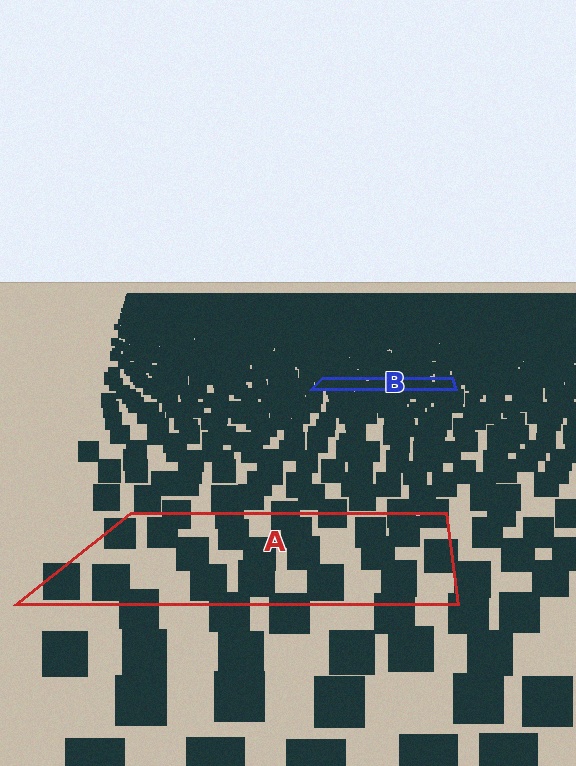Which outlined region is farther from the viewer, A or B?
Region B is farther from the viewer — the texture elements inside it appear smaller and more densely packed.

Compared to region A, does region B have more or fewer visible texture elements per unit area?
Region B has more texture elements per unit area — they are packed more densely because it is farther away.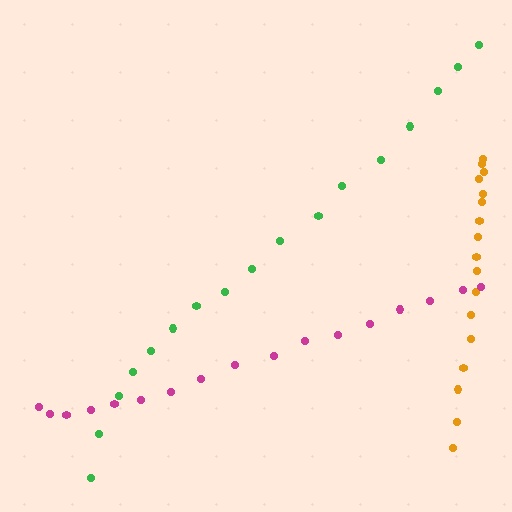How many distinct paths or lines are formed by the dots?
There are 3 distinct paths.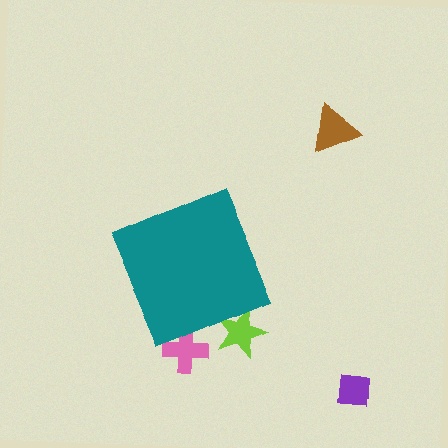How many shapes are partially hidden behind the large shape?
2 shapes are partially hidden.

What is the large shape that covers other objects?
A teal diamond.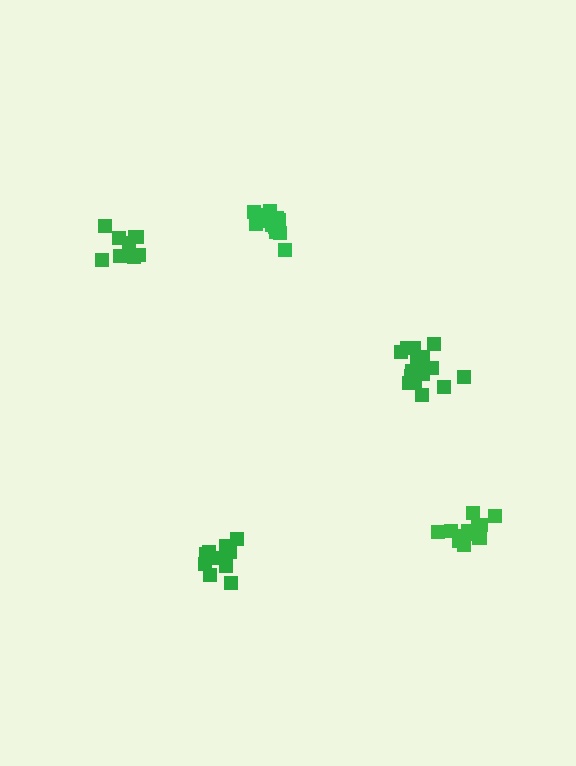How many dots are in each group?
Group 1: 14 dots, Group 2: 9 dots, Group 3: 11 dots, Group 4: 15 dots, Group 5: 12 dots (61 total).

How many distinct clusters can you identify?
There are 5 distinct clusters.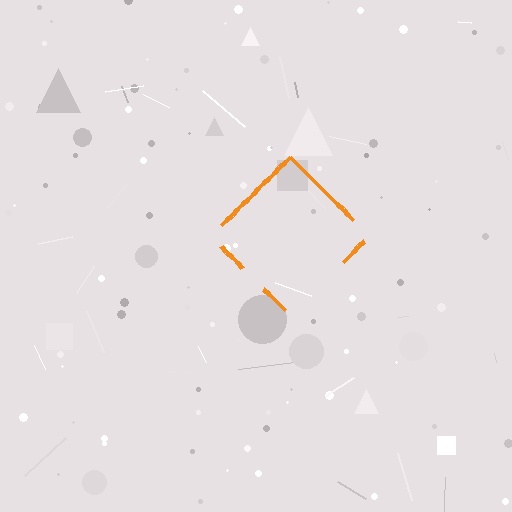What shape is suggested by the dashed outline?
The dashed outline suggests a diamond.